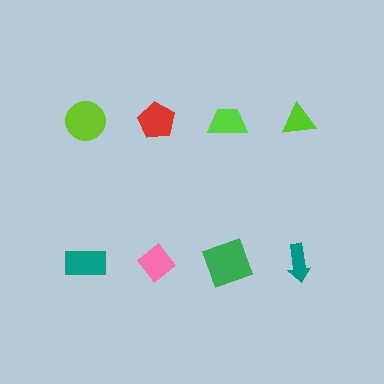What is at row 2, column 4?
A teal arrow.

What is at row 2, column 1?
A teal rectangle.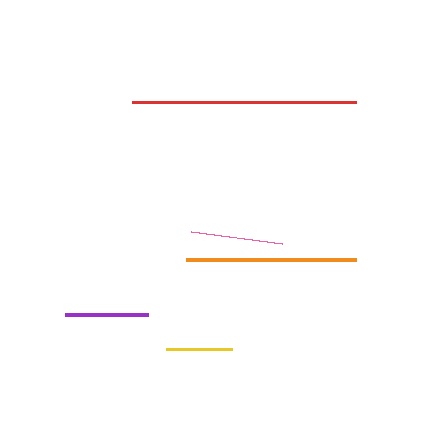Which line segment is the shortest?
The yellow line is the shortest at approximately 66 pixels.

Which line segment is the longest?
The red line is the longest at approximately 224 pixels.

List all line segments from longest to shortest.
From longest to shortest: red, orange, pink, purple, yellow.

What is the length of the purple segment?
The purple segment is approximately 82 pixels long.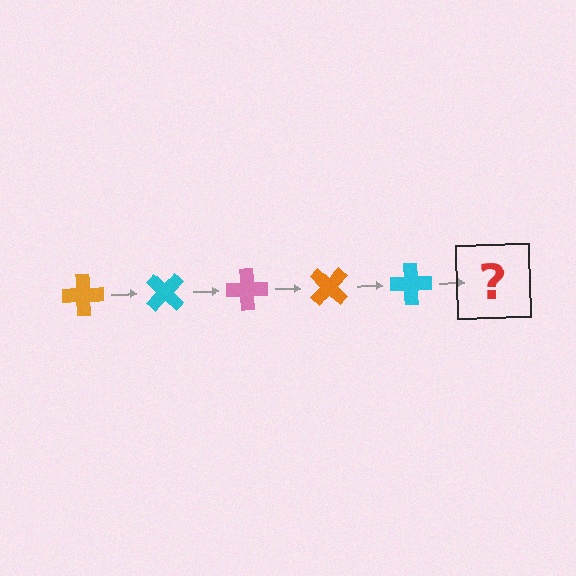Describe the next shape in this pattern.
It should be a pink cross, rotated 225 degrees from the start.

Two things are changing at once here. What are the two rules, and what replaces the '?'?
The two rules are that it rotates 45 degrees each step and the color cycles through orange, cyan, and pink. The '?' should be a pink cross, rotated 225 degrees from the start.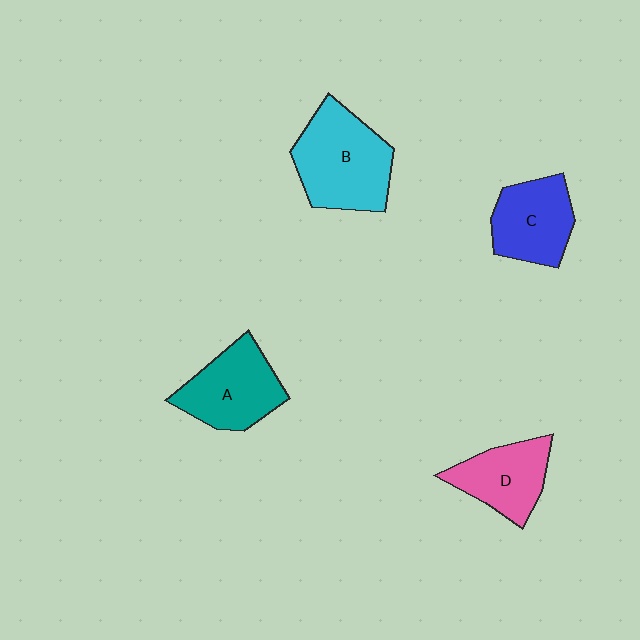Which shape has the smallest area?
Shape D (pink).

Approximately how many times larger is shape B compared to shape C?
Approximately 1.4 times.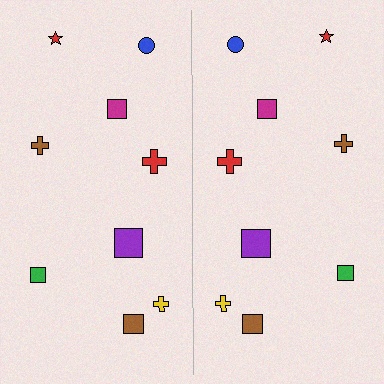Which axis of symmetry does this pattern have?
The pattern has a vertical axis of symmetry running through the center of the image.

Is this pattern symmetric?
Yes, this pattern has bilateral (reflection) symmetry.